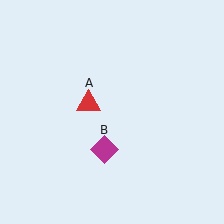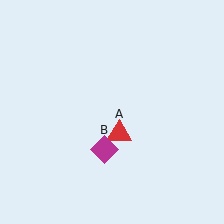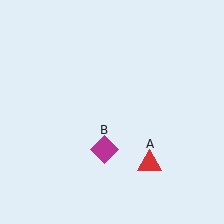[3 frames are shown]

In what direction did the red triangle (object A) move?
The red triangle (object A) moved down and to the right.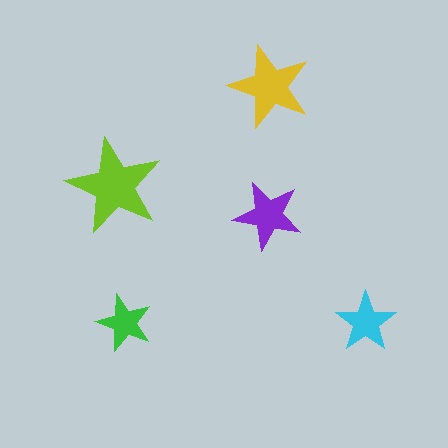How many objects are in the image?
There are 5 objects in the image.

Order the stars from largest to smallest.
the lime one, the yellow one, the purple one, the cyan one, the green one.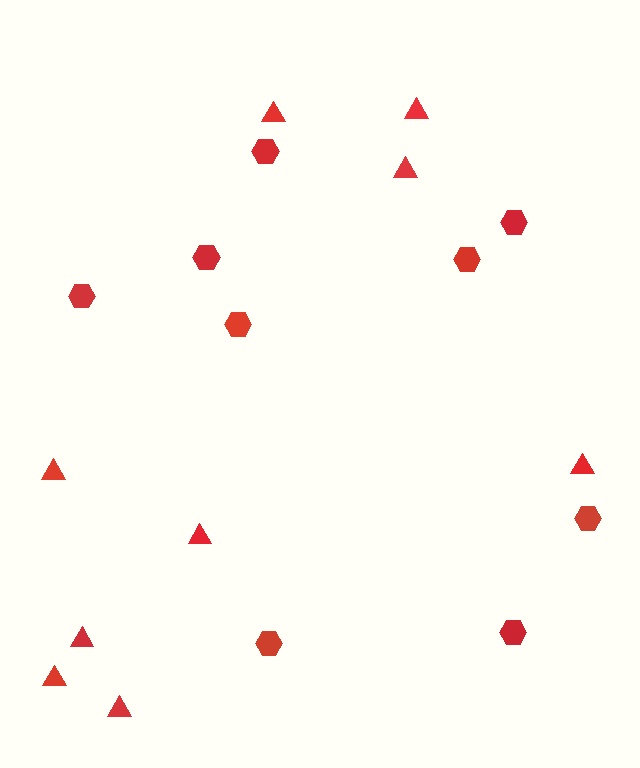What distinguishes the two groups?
There are 2 groups: one group of triangles (9) and one group of hexagons (9).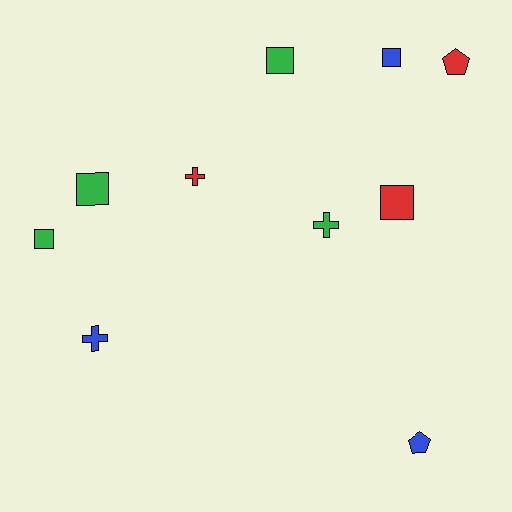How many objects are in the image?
There are 10 objects.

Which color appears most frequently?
Green, with 4 objects.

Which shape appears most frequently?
Square, with 5 objects.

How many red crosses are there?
There is 1 red cross.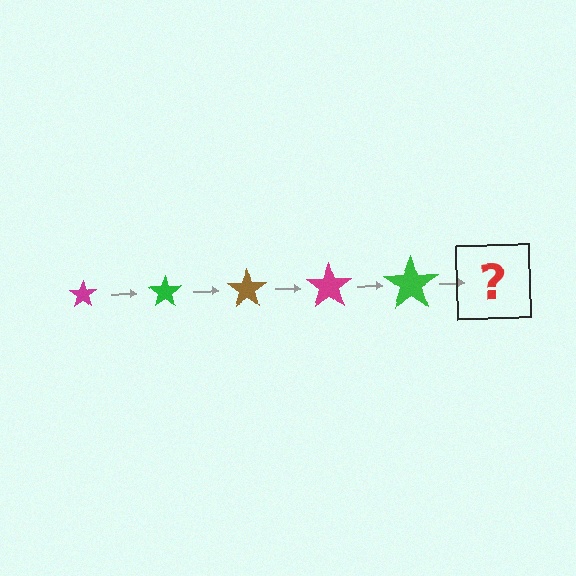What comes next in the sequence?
The next element should be a brown star, larger than the previous one.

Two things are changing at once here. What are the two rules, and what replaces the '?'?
The two rules are that the star grows larger each step and the color cycles through magenta, green, and brown. The '?' should be a brown star, larger than the previous one.